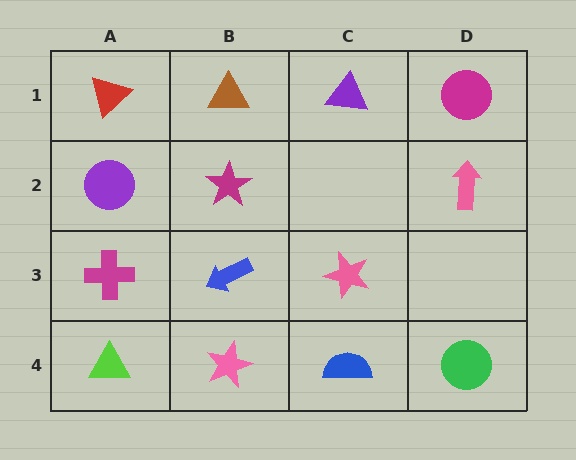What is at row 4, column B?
A pink star.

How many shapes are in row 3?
3 shapes.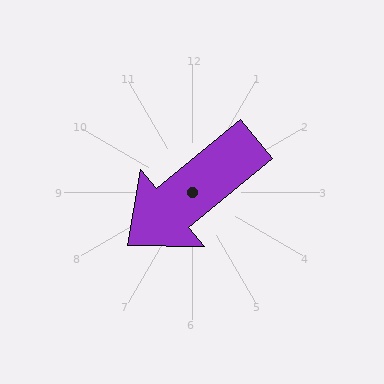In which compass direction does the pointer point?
Southwest.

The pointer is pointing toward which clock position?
Roughly 8 o'clock.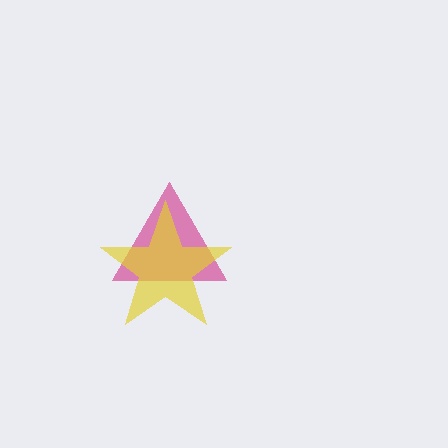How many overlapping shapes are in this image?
There are 2 overlapping shapes in the image.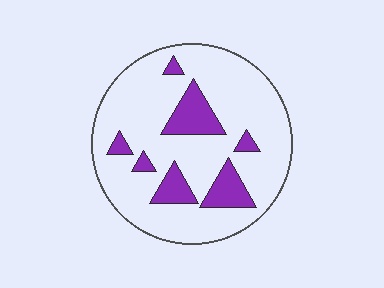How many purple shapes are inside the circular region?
7.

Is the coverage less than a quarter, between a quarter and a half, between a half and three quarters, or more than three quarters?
Less than a quarter.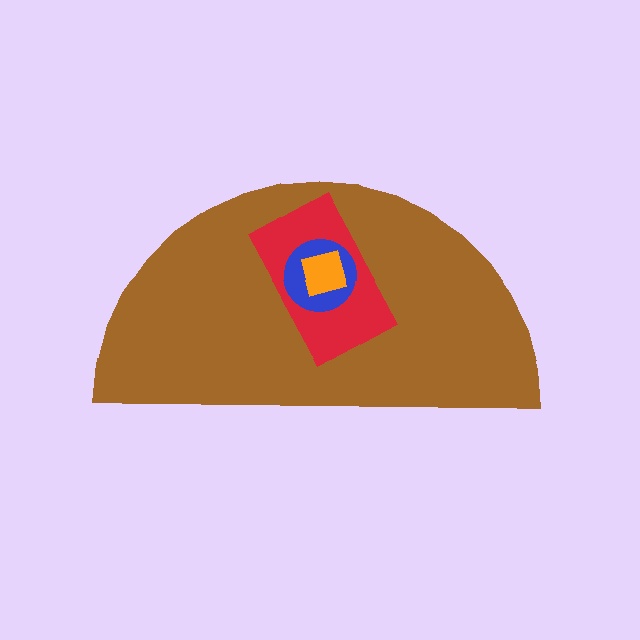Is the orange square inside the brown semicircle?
Yes.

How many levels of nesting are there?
4.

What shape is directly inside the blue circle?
The orange square.